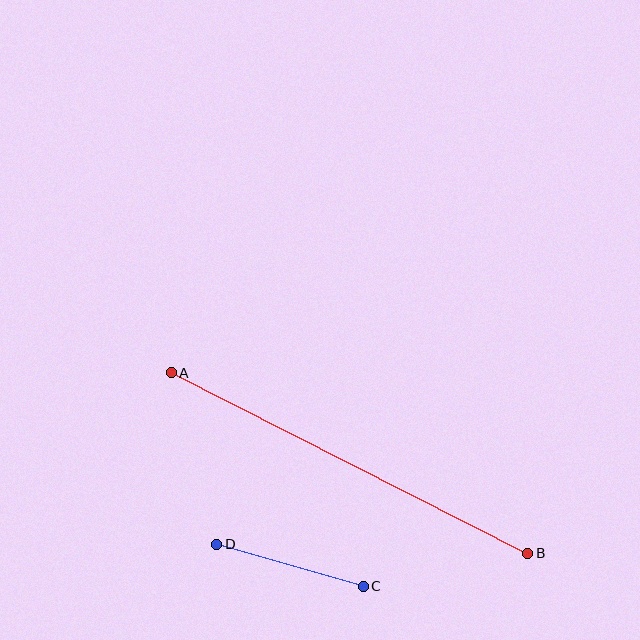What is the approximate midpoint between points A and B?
The midpoint is at approximately (349, 463) pixels.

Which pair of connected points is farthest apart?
Points A and B are farthest apart.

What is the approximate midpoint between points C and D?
The midpoint is at approximately (290, 565) pixels.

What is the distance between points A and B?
The distance is approximately 400 pixels.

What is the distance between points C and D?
The distance is approximately 152 pixels.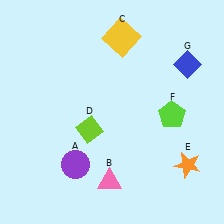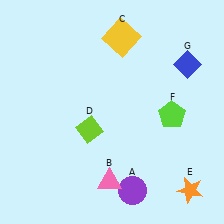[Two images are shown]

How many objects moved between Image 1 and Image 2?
2 objects moved between the two images.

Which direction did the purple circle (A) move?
The purple circle (A) moved right.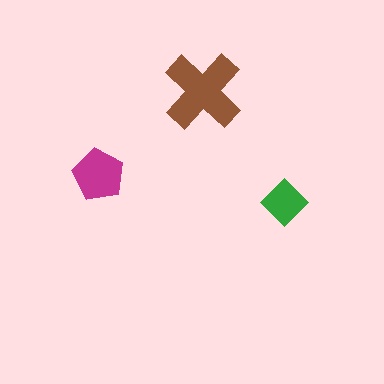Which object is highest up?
The brown cross is topmost.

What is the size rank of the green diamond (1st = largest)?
3rd.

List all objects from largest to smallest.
The brown cross, the magenta pentagon, the green diamond.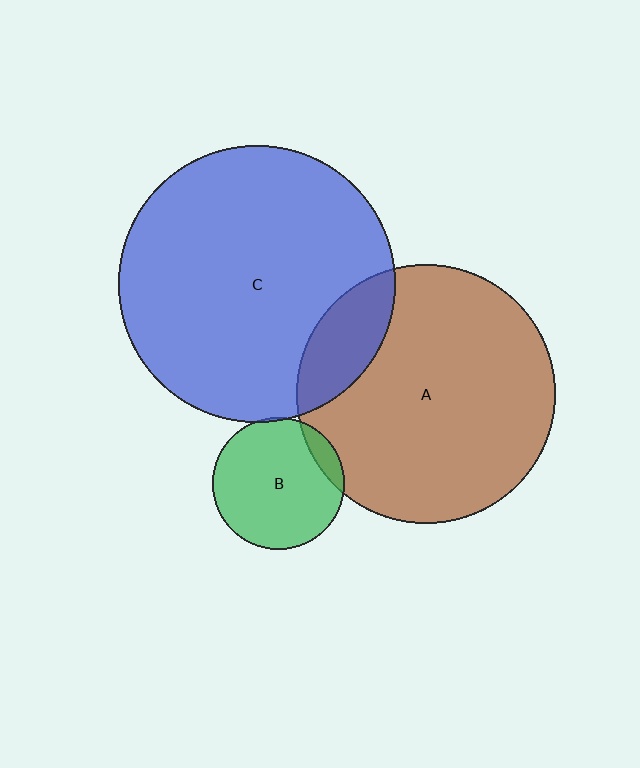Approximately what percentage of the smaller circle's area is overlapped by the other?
Approximately 5%.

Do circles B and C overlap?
Yes.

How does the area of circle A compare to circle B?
Approximately 3.9 times.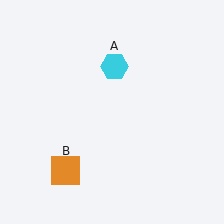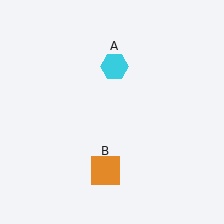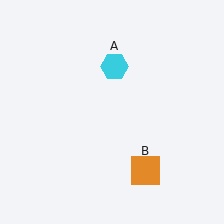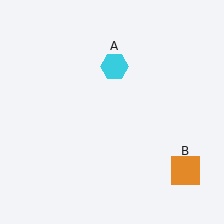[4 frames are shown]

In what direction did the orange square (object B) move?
The orange square (object B) moved right.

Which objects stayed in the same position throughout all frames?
Cyan hexagon (object A) remained stationary.